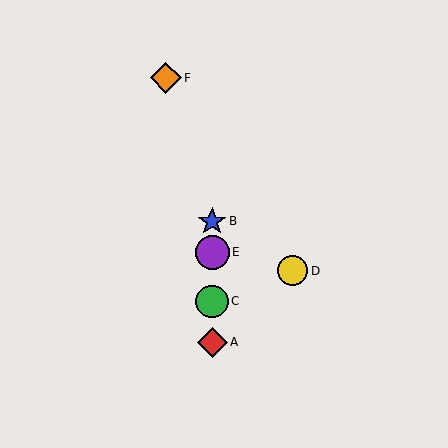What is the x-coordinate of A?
Object A is at x≈212.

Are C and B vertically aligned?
Yes, both are at x≈212.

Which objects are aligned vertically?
Objects A, B, C, E are aligned vertically.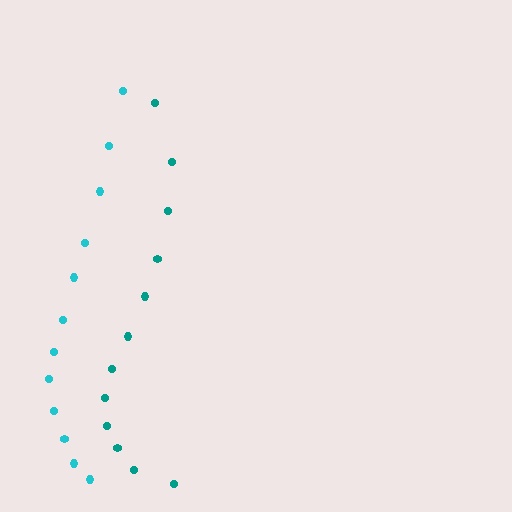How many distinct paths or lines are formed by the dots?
There are 2 distinct paths.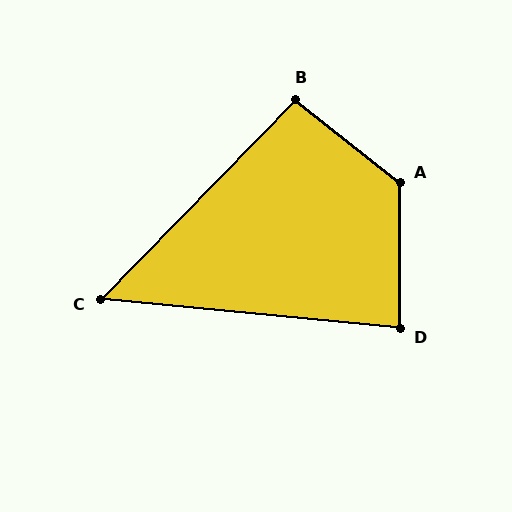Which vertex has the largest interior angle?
A, at approximately 129 degrees.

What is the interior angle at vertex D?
Approximately 84 degrees (acute).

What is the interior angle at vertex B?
Approximately 96 degrees (obtuse).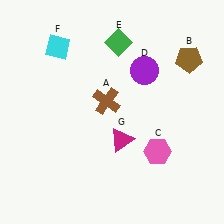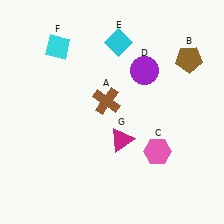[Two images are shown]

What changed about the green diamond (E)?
In Image 1, E is green. In Image 2, it changed to cyan.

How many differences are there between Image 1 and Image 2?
There is 1 difference between the two images.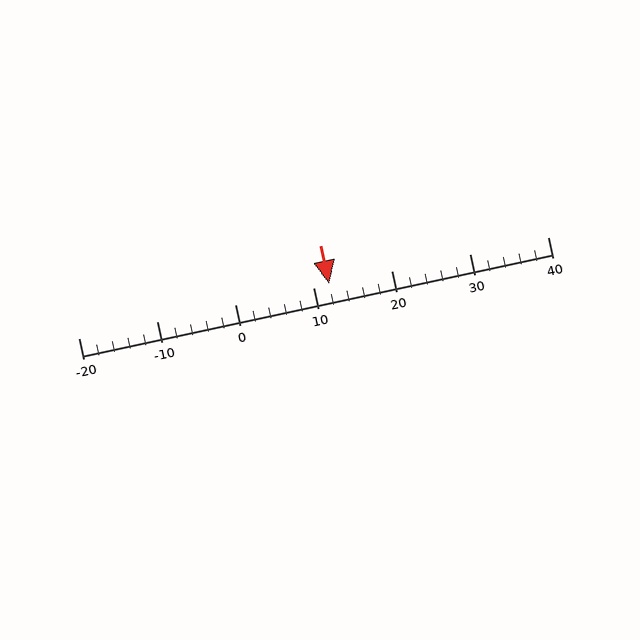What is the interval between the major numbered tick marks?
The major tick marks are spaced 10 units apart.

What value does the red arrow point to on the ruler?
The red arrow points to approximately 12.